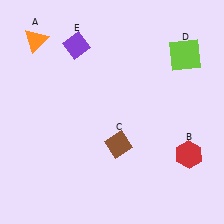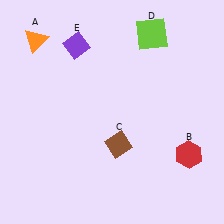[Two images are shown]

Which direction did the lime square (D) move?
The lime square (D) moved left.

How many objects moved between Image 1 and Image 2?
1 object moved between the two images.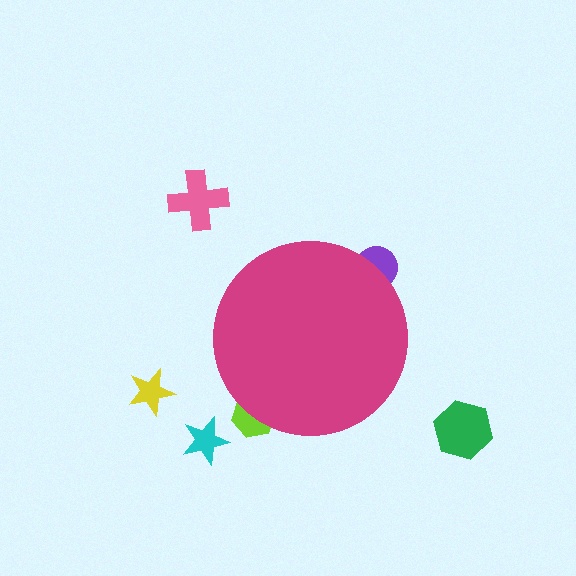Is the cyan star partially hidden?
No, the cyan star is fully visible.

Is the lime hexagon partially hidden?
Yes, the lime hexagon is partially hidden behind the magenta circle.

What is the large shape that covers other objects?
A magenta circle.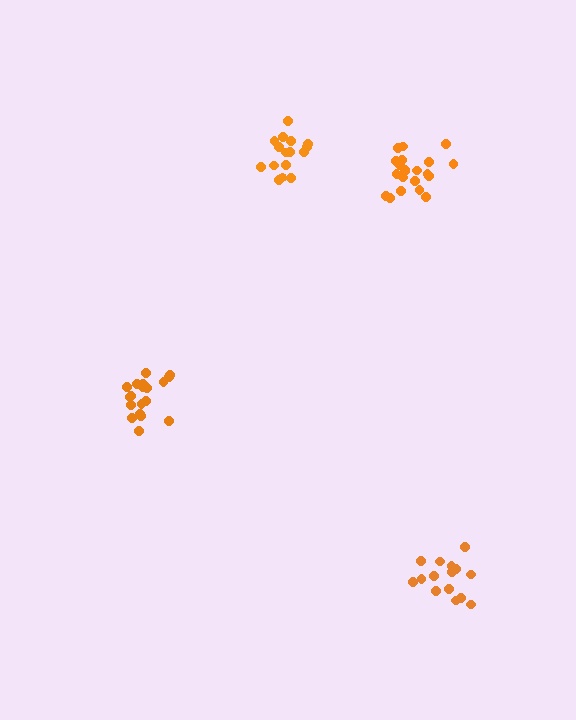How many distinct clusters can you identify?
There are 4 distinct clusters.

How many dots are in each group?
Group 1: 19 dots, Group 2: 16 dots, Group 3: 21 dots, Group 4: 15 dots (71 total).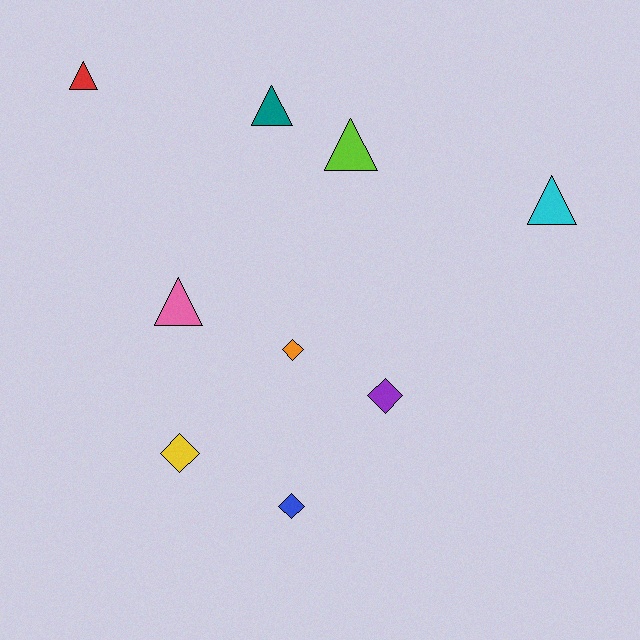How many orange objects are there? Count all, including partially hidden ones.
There is 1 orange object.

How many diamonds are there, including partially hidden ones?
There are 4 diamonds.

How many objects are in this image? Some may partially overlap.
There are 9 objects.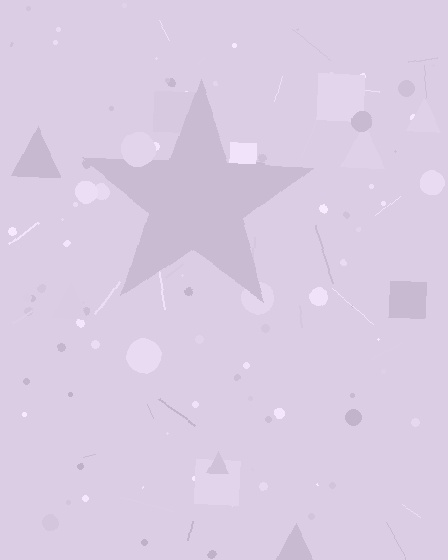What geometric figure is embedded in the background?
A star is embedded in the background.